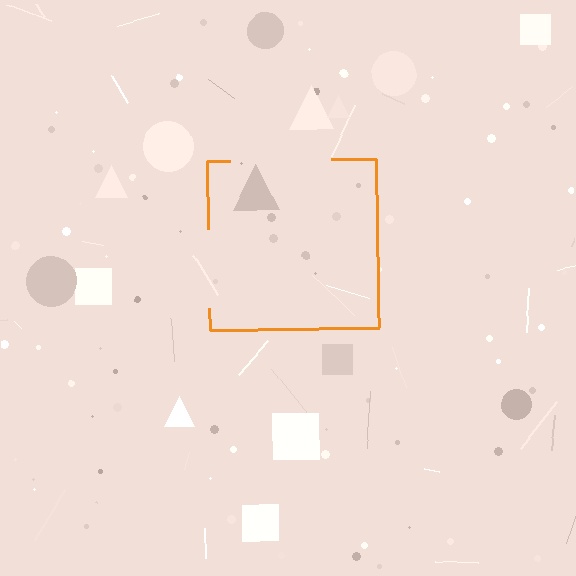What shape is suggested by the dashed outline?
The dashed outline suggests a square.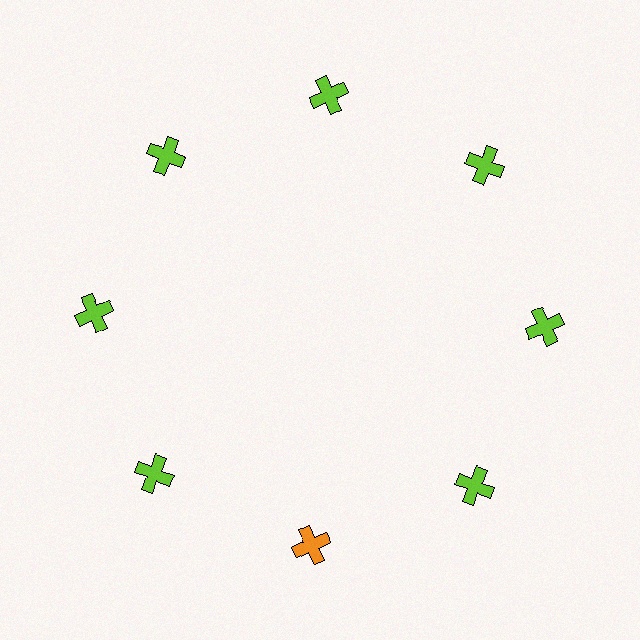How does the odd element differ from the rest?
It has a different color: orange instead of lime.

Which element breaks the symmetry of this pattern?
The orange cross at roughly the 6 o'clock position breaks the symmetry. All other shapes are lime crosses.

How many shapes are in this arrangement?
There are 8 shapes arranged in a ring pattern.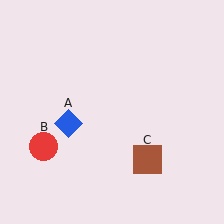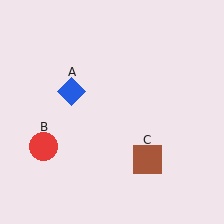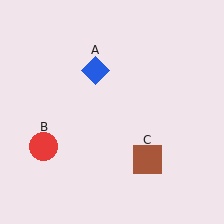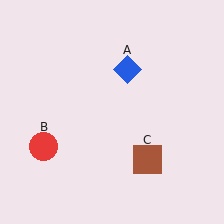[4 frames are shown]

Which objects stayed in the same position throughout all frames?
Red circle (object B) and brown square (object C) remained stationary.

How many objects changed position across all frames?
1 object changed position: blue diamond (object A).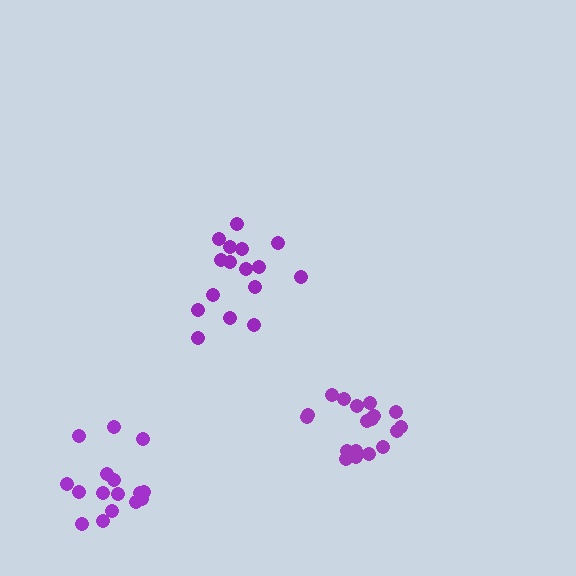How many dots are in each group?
Group 1: 20 dots, Group 2: 16 dots, Group 3: 16 dots (52 total).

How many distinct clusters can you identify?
There are 3 distinct clusters.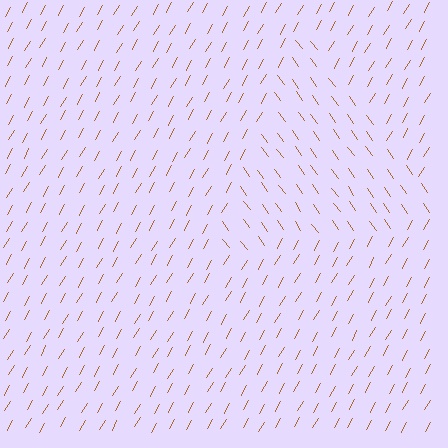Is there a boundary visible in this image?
Yes, there is a texture boundary formed by a change in line orientation.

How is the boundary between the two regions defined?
The boundary is defined purely by a change in line orientation (approximately 65 degrees difference). All lines are the same color and thickness.